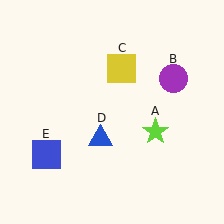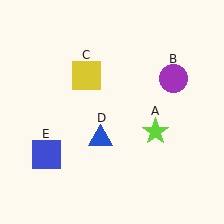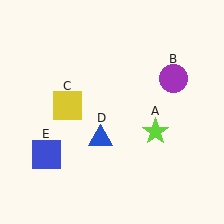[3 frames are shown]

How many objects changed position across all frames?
1 object changed position: yellow square (object C).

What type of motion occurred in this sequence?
The yellow square (object C) rotated counterclockwise around the center of the scene.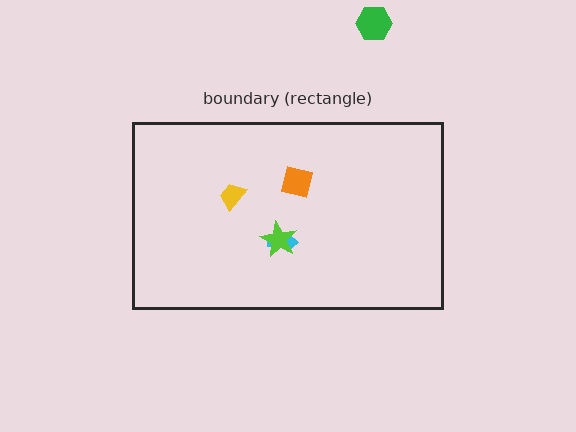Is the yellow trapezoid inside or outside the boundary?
Inside.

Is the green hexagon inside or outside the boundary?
Outside.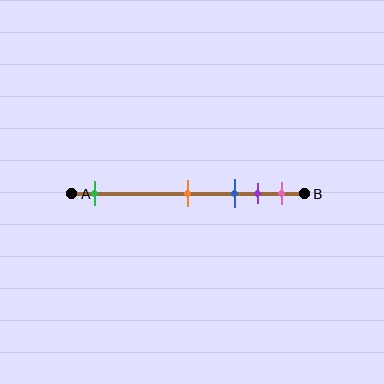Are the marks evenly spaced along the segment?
No, the marks are not evenly spaced.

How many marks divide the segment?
There are 5 marks dividing the segment.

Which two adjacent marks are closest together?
The purple and pink marks are the closest adjacent pair.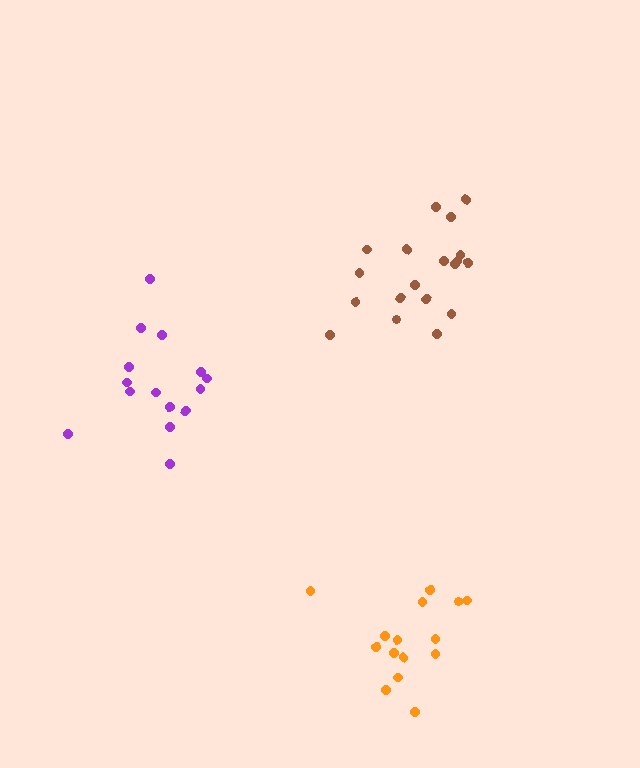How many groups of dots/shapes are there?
There are 3 groups.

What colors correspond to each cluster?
The clusters are colored: orange, purple, brown.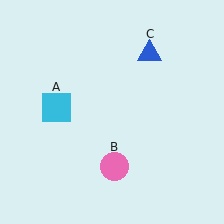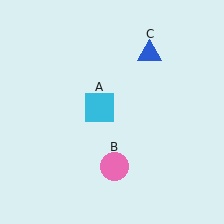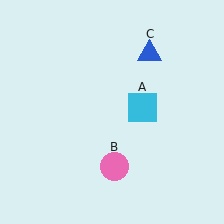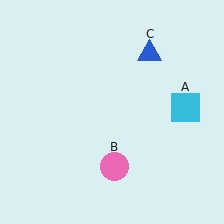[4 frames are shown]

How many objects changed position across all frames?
1 object changed position: cyan square (object A).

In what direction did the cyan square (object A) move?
The cyan square (object A) moved right.